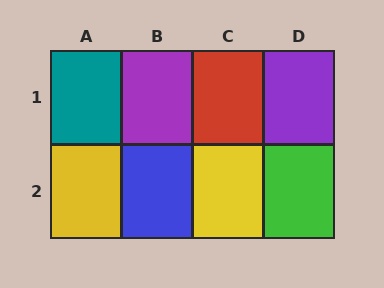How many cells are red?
1 cell is red.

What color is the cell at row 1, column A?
Teal.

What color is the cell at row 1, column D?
Purple.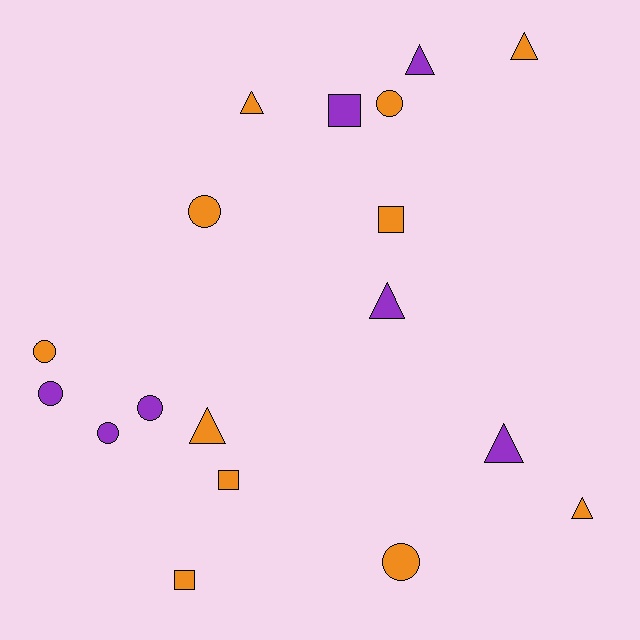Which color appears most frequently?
Orange, with 11 objects.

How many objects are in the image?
There are 18 objects.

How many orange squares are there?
There are 3 orange squares.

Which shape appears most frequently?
Circle, with 7 objects.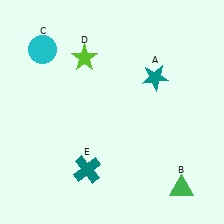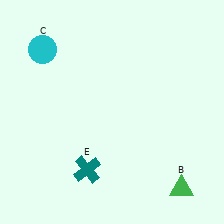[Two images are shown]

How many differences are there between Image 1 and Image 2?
There are 2 differences between the two images.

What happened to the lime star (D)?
The lime star (D) was removed in Image 2. It was in the top-left area of Image 1.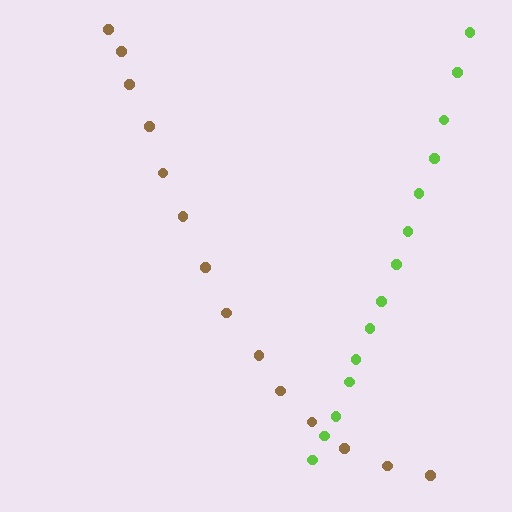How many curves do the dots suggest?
There are 2 distinct paths.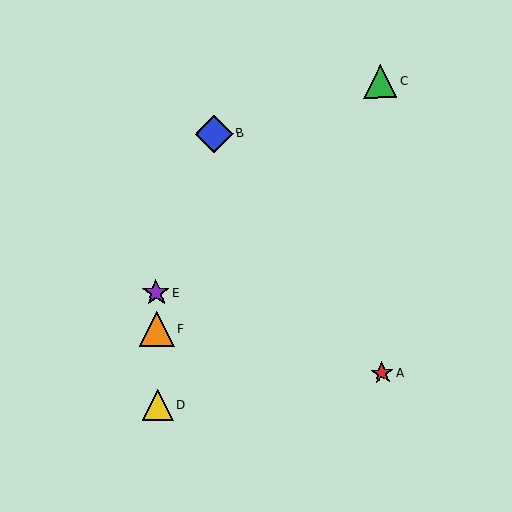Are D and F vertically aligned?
Yes, both are at x≈158.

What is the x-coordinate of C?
Object C is at x≈380.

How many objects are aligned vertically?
3 objects (D, E, F) are aligned vertically.